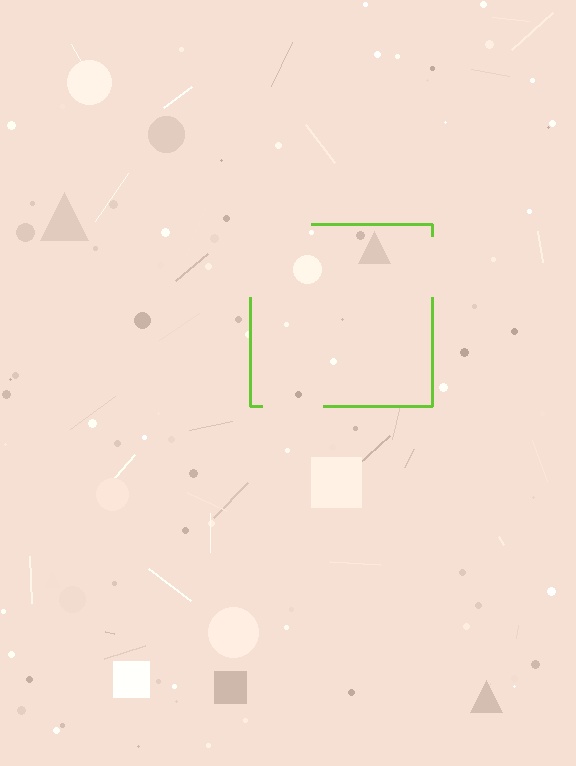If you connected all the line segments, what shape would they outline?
They would outline a square.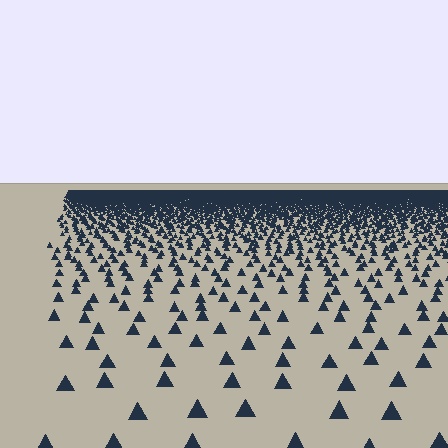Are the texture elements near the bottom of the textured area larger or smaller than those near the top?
Larger. Near the bottom, elements are closer to the viewer and appear at a bigger on-screen size.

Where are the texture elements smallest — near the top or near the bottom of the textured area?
Near the top.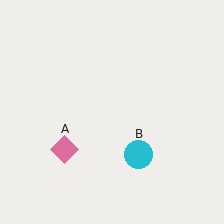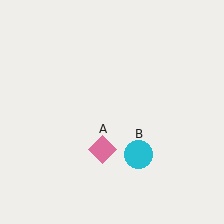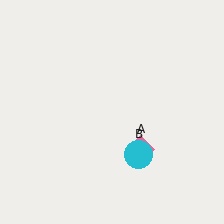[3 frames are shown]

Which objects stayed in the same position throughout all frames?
Cyan circle (object B) remained stationary.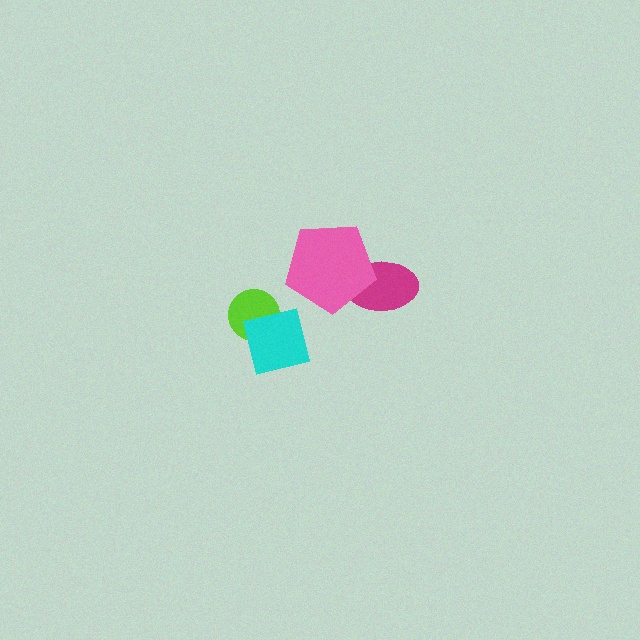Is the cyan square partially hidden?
No, no other shape covers it.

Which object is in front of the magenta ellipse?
The pink pentagon is in front of the magenta ellipse.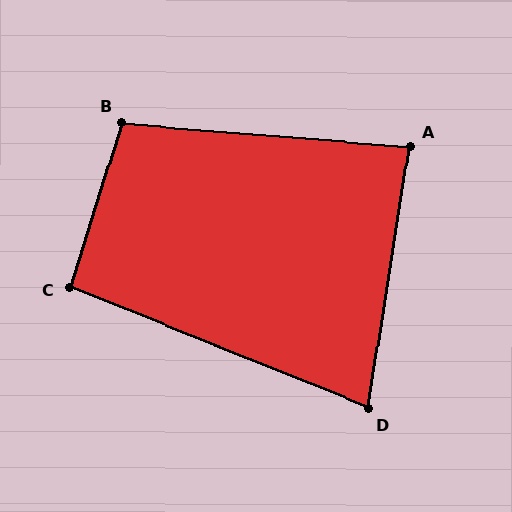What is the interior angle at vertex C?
Approximately 94 degrees (approximately right).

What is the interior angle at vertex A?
Approximately 86 degrees (approximately right).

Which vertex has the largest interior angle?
B, at approximately 103 degrees.